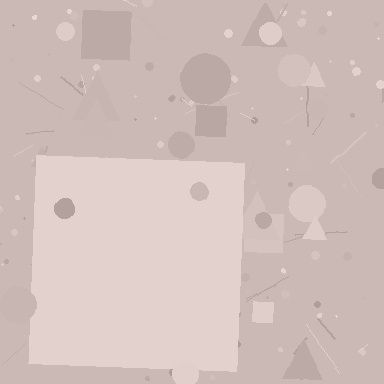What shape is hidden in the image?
A square is hidden in the image.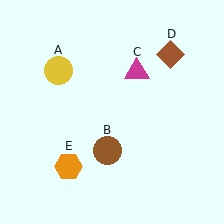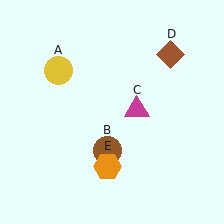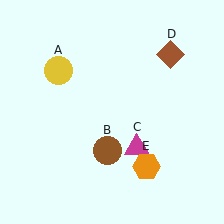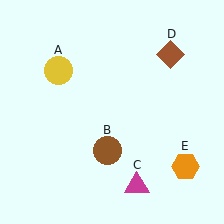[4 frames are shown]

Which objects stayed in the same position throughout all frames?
Yellow circle (object A) and brown circle (object B) and brown diamond (object D) remained stationary.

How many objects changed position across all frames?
2 objects changed position: magenta triangle (object C), orange hexagon (object E).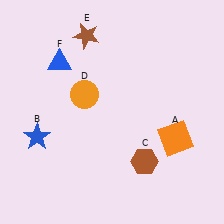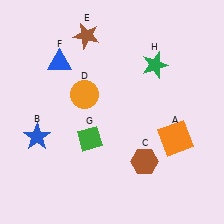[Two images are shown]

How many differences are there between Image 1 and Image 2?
There are 2 differences between the two images.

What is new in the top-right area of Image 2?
A green star (H) was added in the top-right area of Image 2.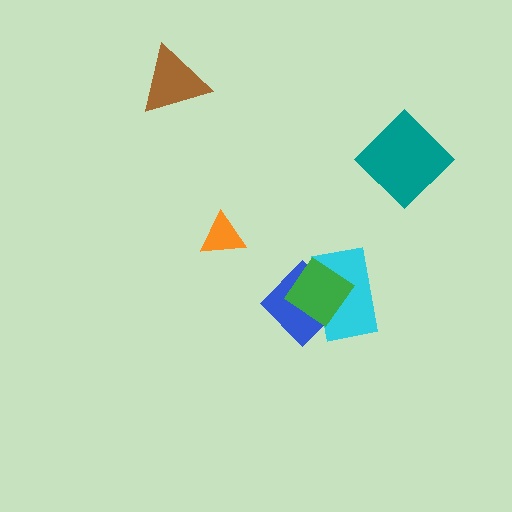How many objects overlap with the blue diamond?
2 objects overlap with the blue diamond.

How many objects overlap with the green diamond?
2 objects overlap with the green diamond.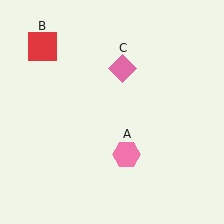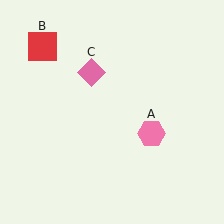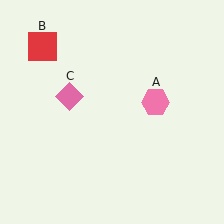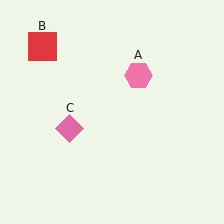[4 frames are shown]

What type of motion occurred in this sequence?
The pink hexagon (object A), pink diamond (object C) rotated counterclockwise around the center of the scene.